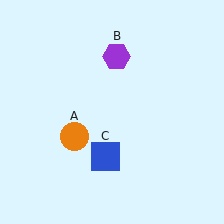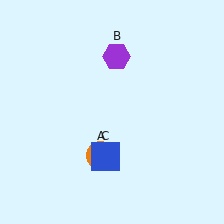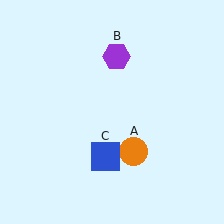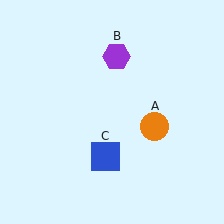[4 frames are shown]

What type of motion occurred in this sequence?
The orange circle (object A) rotated counterclockwise around the center of the scene.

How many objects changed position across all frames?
1 object changed position: orange circle (object A).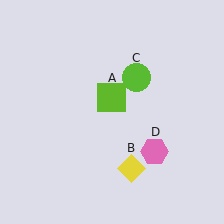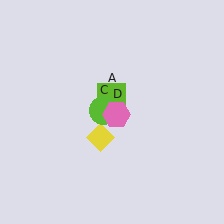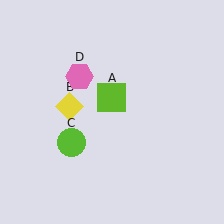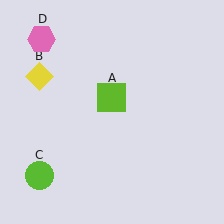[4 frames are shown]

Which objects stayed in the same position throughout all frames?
Lime square (object A) remained stationary.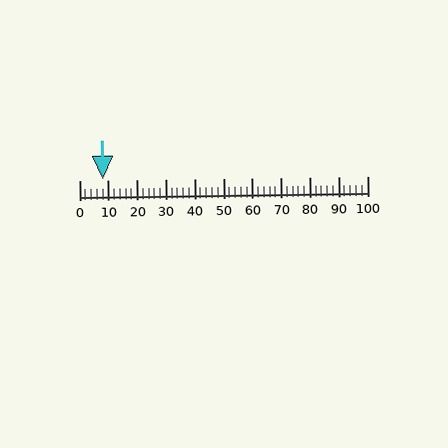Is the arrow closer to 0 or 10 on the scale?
The arrow is closer to 10.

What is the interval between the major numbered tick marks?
The major tick marks are spaced 10 units apart.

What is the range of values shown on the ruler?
The ruler shows values from 0 to 100.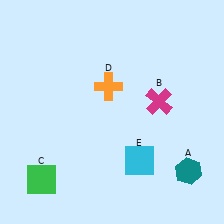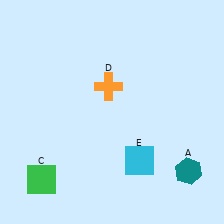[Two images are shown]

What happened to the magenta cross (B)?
The magenta cross (B) was removed in Image 2. It was in the top-right area of Image 1.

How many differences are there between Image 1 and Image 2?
There is 1 difference between the two images.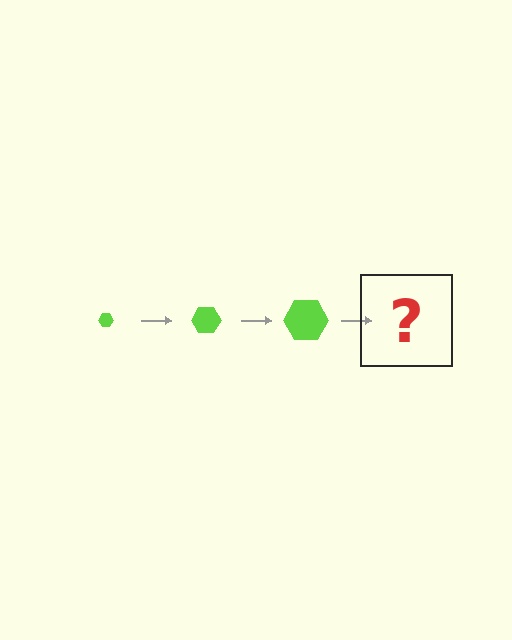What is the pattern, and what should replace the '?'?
The pattern is that the hexagon gets progressively larger each step. The '?' should be a lime hexagon, larger than the previous one.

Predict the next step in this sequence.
The next step is a lime hexagon, larger than the previous one.